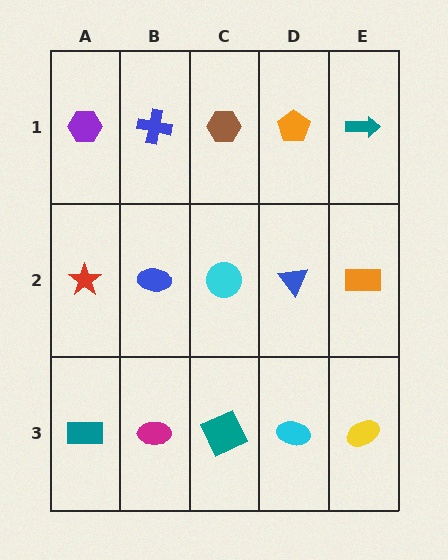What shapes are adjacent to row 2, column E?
A teal arrow (row 1, column E), a yellow ellipse (row 3, column E), a blue triangle (row 2, column D).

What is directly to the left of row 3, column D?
A teal square.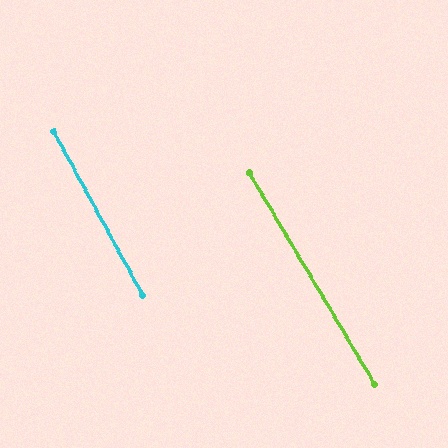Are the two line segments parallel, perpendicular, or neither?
Parallel — their directions differ by only 1.9°.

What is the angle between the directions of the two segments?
Approximately 2 degrees.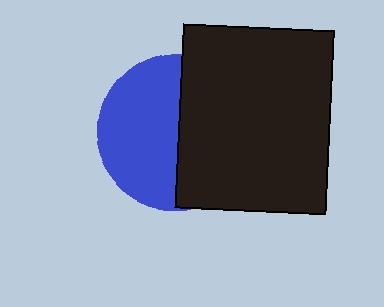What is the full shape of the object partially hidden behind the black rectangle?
The partially hidden object is a blue circle.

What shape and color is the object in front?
The object in front is a black rectangle.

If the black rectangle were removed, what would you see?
You would see the complete blue circle.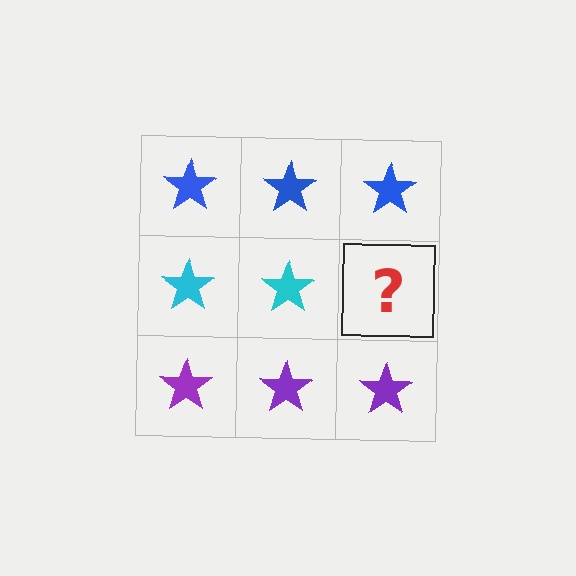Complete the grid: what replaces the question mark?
The question mark should be replaced with a cyan star.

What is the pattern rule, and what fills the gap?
The rule is that each row has a consistent color. The gap should be filled with a cyan star.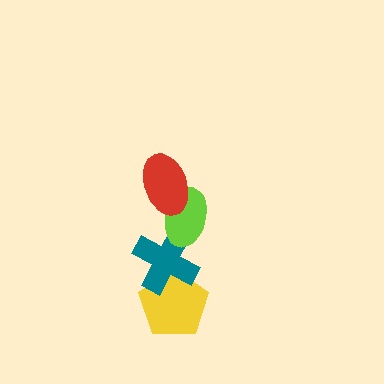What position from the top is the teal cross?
The teal cross is 3rd from the top.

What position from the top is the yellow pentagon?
The yellow pentagon is 4th from the top.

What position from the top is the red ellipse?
The red ellipse is 1st from the top.